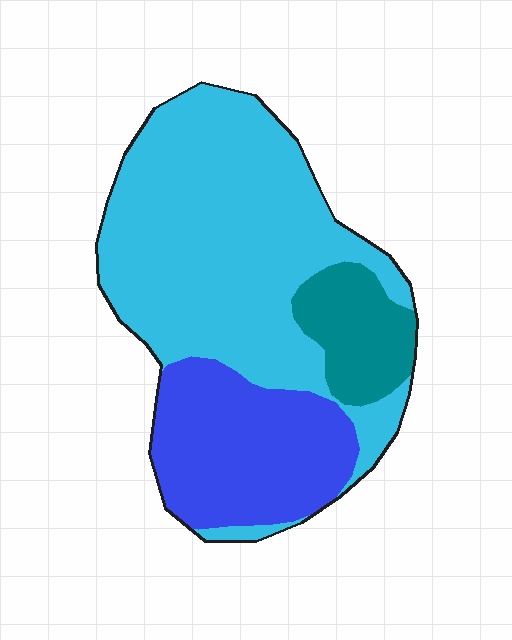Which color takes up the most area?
Cyan, at roughly 60%.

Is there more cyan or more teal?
Cyan.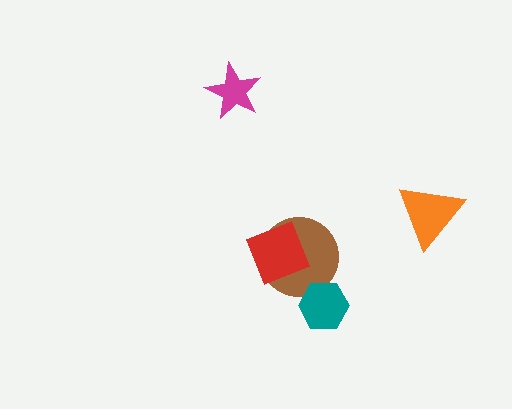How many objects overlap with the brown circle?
2 objects overlap with the brown circle.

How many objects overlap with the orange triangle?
0 objects overlap with the orange triangle.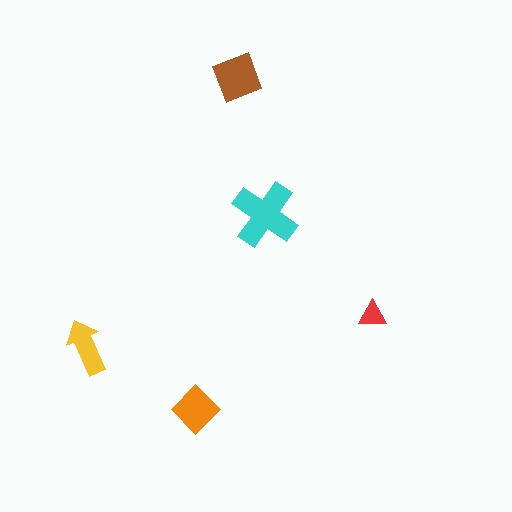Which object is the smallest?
The red triangle.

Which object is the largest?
The cyan cross.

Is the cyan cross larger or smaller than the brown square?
Larger.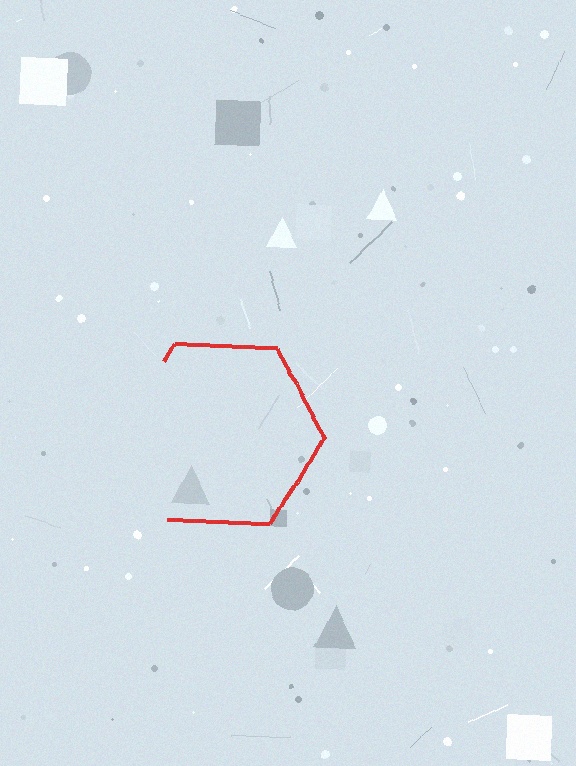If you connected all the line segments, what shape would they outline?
They would outline a hexagon.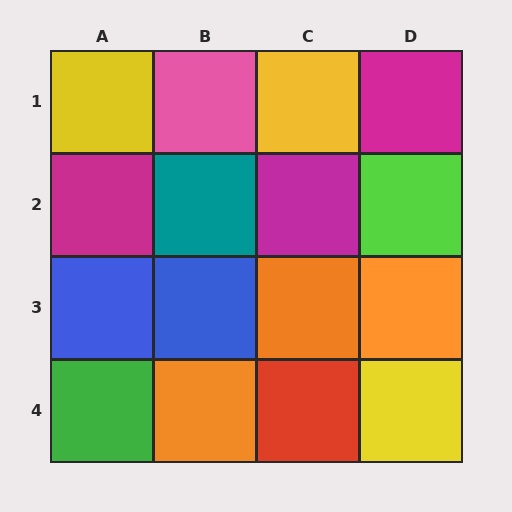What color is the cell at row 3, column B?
Blue.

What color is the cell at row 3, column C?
Orange.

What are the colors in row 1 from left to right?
Yellow, pink, yellow, magenta.